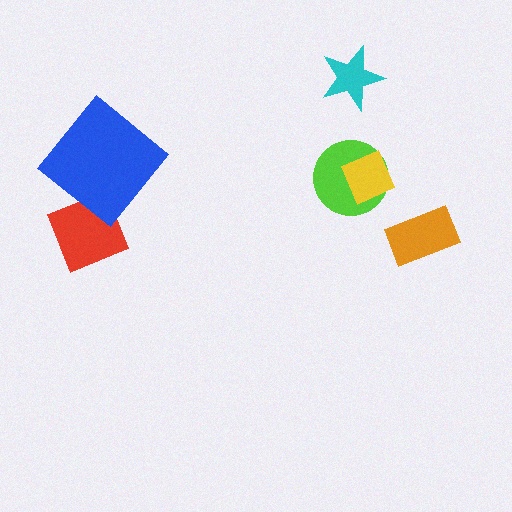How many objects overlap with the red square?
0 objects overlap with the red square.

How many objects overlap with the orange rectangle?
0 objects overlap with the orange rectangle.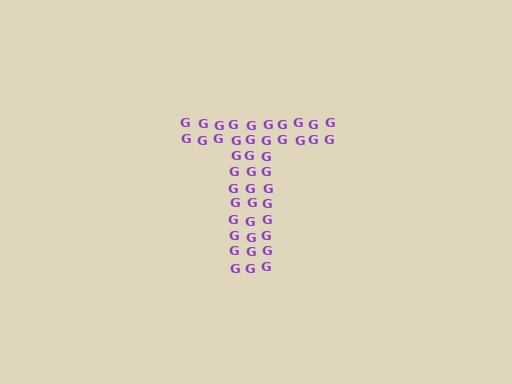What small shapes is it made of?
It is made of small letter G's.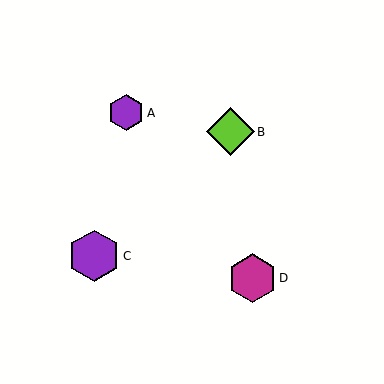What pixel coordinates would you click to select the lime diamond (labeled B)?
Click at (230, 132) to select the lime diamond B.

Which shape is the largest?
The purple hexagon (labeled C) is the largest.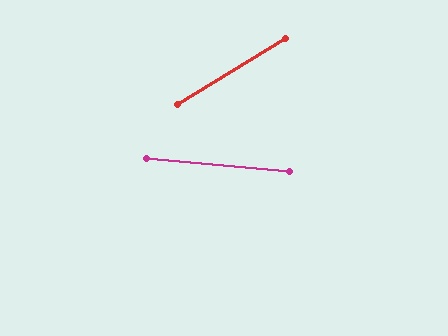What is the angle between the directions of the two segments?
Approximately 37 degrees.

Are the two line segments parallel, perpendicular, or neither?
Neither parallel nor perpendicular — they differ by about 37°.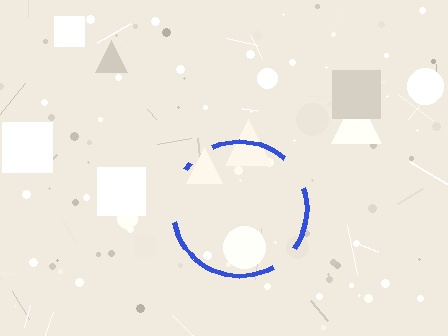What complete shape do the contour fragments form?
The contour fragments form a circle.